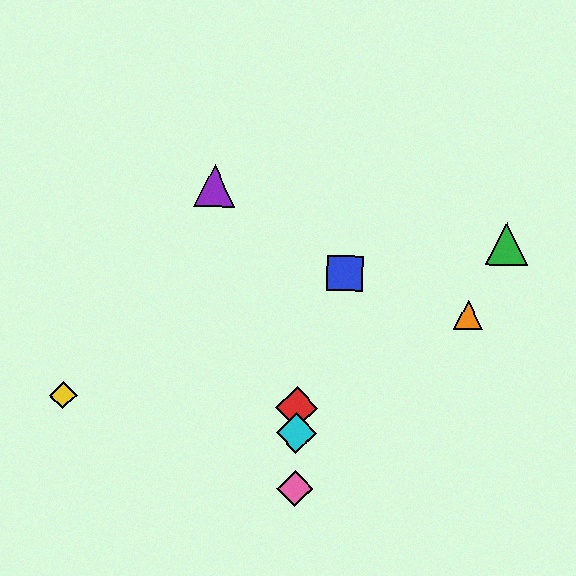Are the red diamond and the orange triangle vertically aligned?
No, the red diamond is at x≈297 and the orange triangle is at x≈468.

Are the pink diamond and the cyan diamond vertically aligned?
Yes, both are at x≈295.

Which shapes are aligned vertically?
The red diamond, the cyan diamond, the pink diamond are aligned vertically.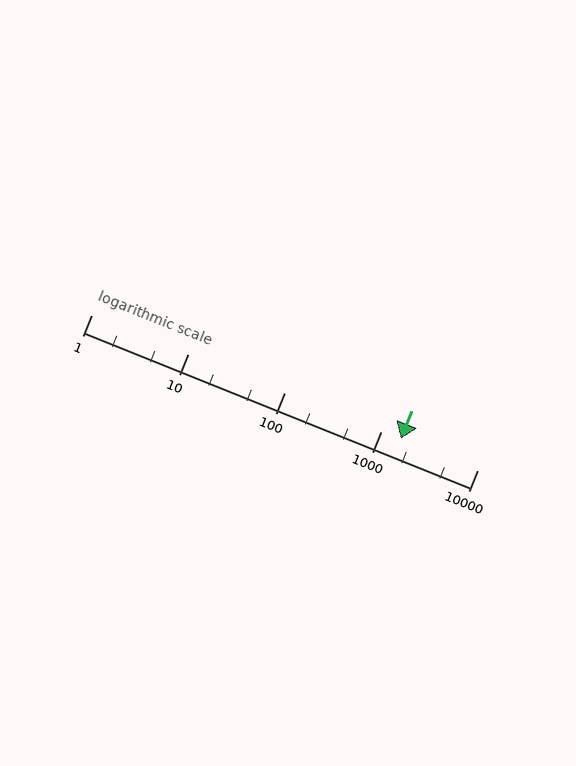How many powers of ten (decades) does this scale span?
The scale spans 4 decades, from 1 to 10000.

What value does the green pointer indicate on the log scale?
The pointer indicates approximately 1600.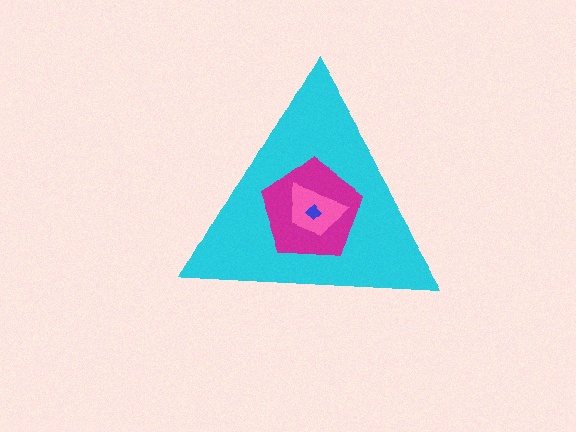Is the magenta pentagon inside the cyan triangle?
Yes.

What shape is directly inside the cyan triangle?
The magenta pentagon.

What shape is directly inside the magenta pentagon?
The pink trapezoid.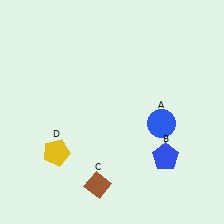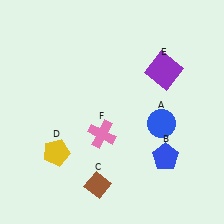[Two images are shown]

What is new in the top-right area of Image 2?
A purple square (E) was added in the top-right area of Image 2.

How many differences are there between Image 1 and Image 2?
There are 2 differences between the two images.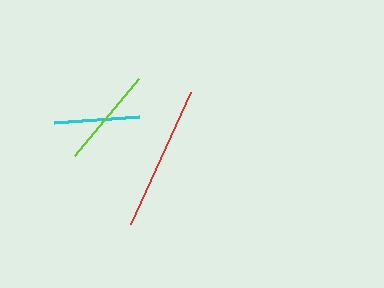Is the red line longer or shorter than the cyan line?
The red line is longer than the cyan line.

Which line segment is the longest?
The red line is the longest at approximately 145 pixels.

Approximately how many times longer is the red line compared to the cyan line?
The red line is approximately 1.7 times the length of the cyan line.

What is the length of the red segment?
The red segment is approximately 145 pixels long.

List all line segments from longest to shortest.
From longest to shortest: red, lime, cyan.